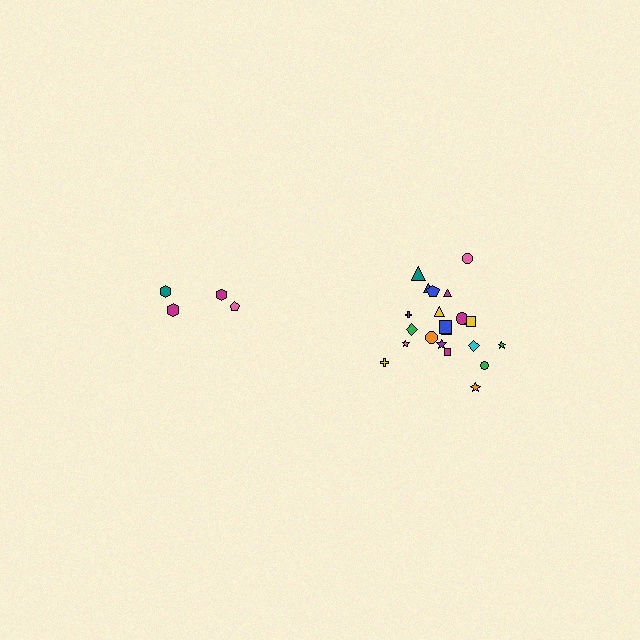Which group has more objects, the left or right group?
The right group.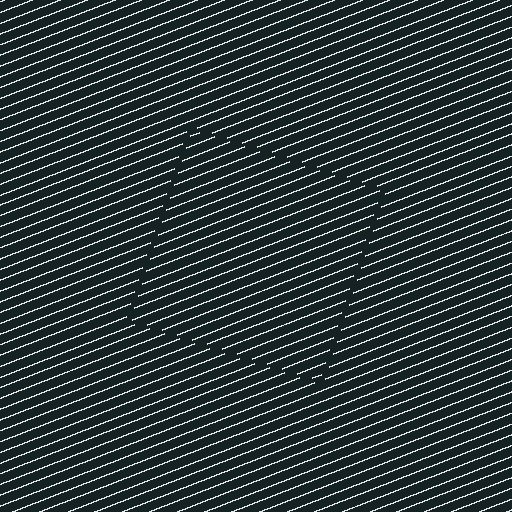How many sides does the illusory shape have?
4 sides — the line-ends trace a square.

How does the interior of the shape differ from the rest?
The interior of the shape contains the same grating, shifted by half a period — the contour is defined by the phase discontinuity where line-ends from the inner and outer gratings abut.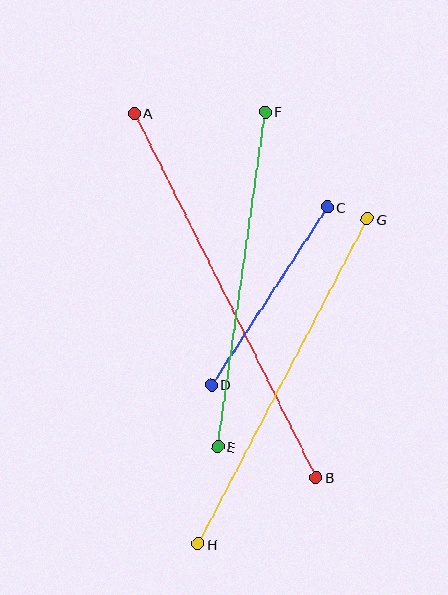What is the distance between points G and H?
The distance is approximately 366 pixels.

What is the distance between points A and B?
The distance is approximately 408 pixels.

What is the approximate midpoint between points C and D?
The midpoint is at approximately (269, 296) pixels.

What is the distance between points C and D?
The distance is approximately 212 pixels.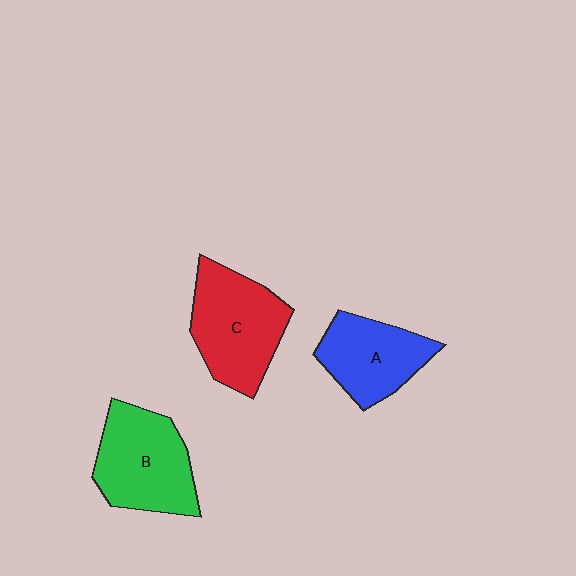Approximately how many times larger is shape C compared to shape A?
Approximately 1.3 times.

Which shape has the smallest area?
Shape A (blue).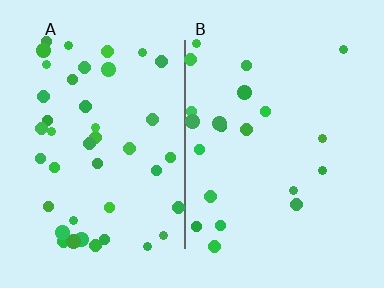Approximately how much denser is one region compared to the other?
Approximately 2.0× — region A over region B.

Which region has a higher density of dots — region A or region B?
A (the left).